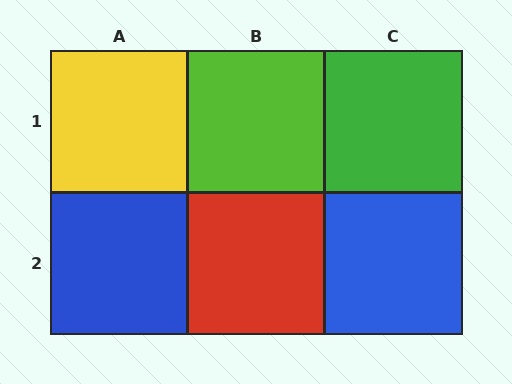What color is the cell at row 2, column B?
Red.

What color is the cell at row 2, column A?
Blue.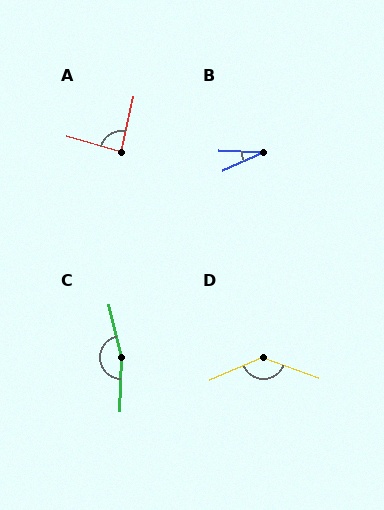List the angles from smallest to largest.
B (26°), A (86°), D (137°), C (165°).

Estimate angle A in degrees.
Approximately 86 degrees.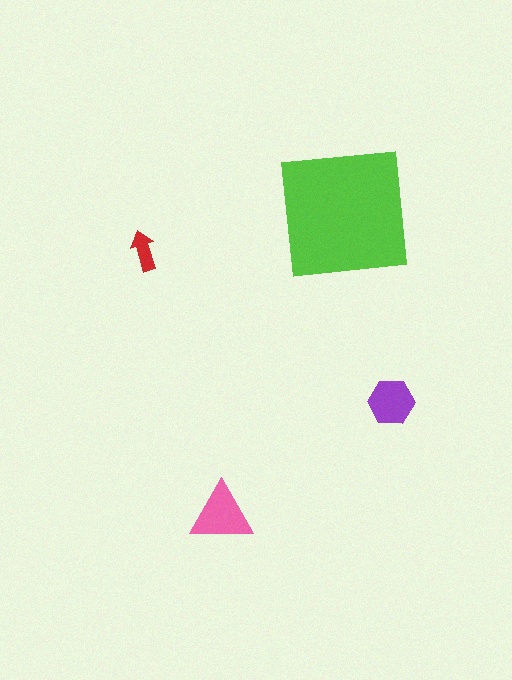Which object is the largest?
The lime square.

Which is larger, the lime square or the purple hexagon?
The lime square.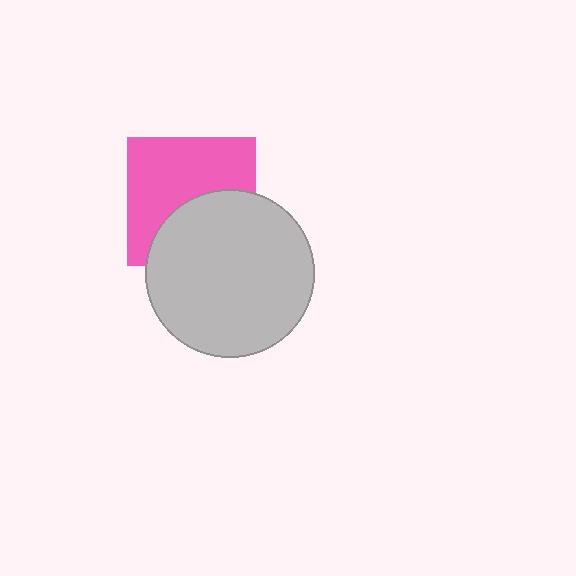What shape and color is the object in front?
The object in front is a light gray circle.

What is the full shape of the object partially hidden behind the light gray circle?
The partially hidden object is a pink square.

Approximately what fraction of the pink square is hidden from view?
Roughly 42% of the pink square is hidden behind the light gray circle.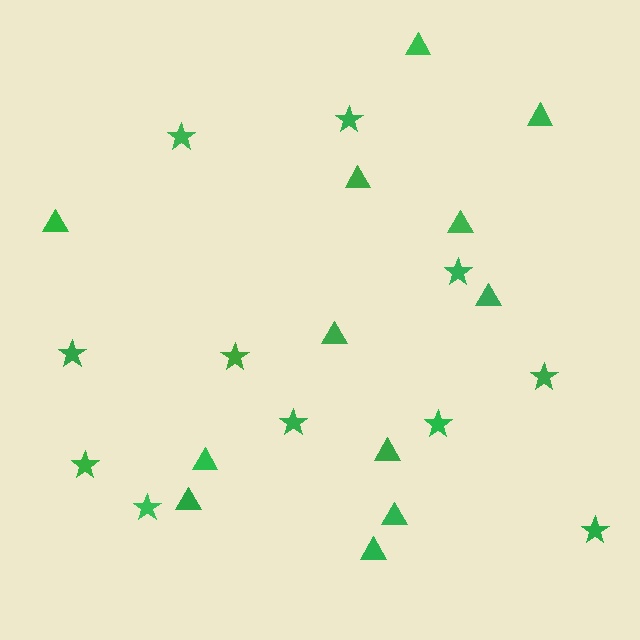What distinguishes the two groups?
There are 2 groups: one group of stars (11) and one group of triangles (12).